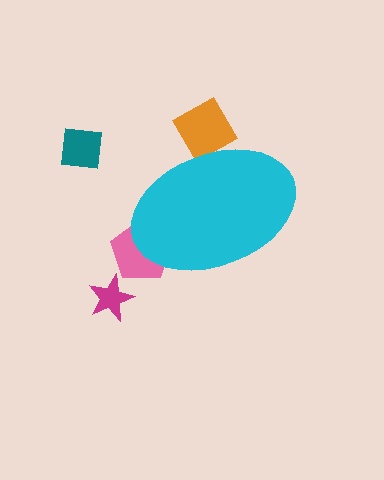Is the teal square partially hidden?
No, the teal square is fully visible.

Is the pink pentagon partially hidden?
Yes, the pink pentagon is partially hidden behind the cyan ellipse.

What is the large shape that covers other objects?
A cyan ellipse.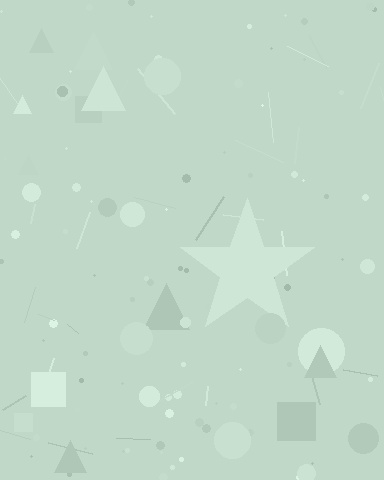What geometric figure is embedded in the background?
A star is embedded in the background.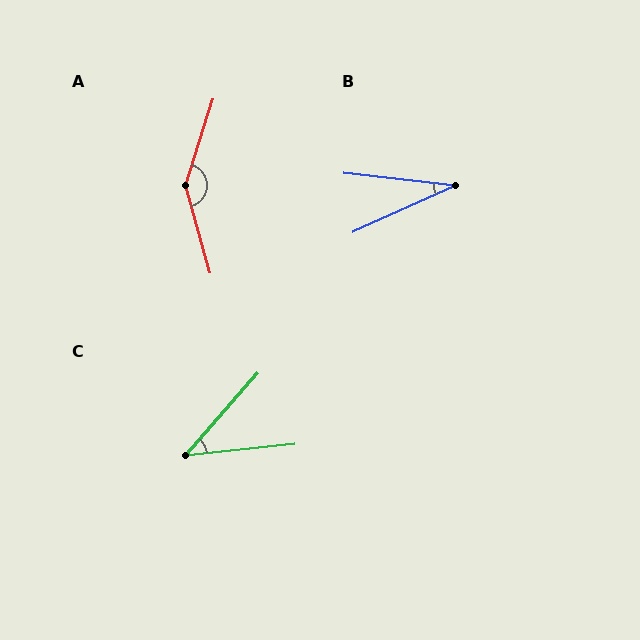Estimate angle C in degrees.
Approximately 43 degrees.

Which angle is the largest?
A, at approximately 147 degrees.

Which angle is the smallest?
B, at approximately 31 degrees.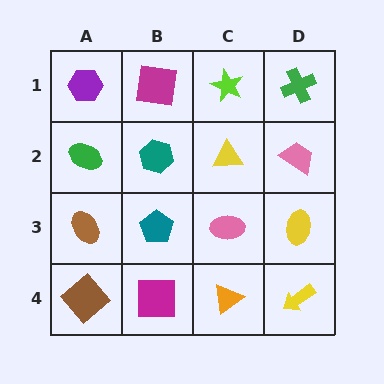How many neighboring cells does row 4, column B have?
3.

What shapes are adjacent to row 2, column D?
A green cross (row 1, column D), a yellow ellipse (row 3, column D), a yellow triangle (row 2, column C).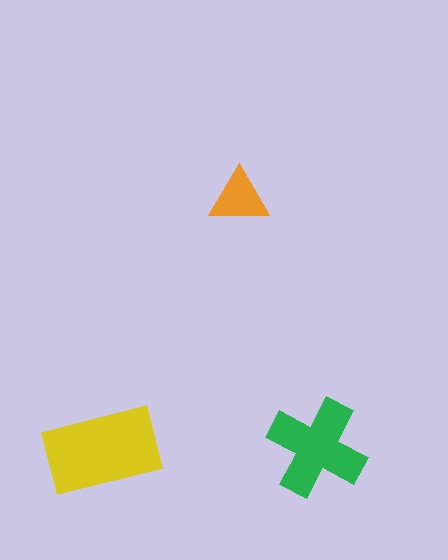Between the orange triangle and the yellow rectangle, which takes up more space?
The yellow rectangle.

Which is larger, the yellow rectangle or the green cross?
The yellow rectangle.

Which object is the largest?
The yellow rectangle.